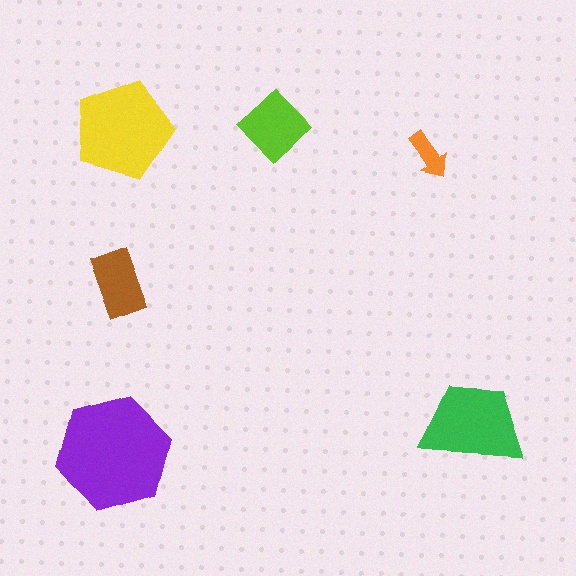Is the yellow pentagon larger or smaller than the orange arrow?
Larger.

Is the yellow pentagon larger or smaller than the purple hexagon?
Smaller.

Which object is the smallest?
The orange arrow.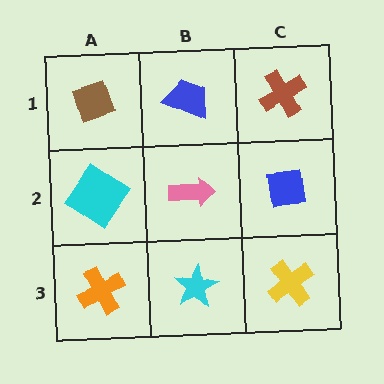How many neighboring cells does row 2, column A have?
3.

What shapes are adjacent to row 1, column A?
A cyan diamond (row 2, column A), a blue trapezoid (row 1, column B).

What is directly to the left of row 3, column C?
A cyan star.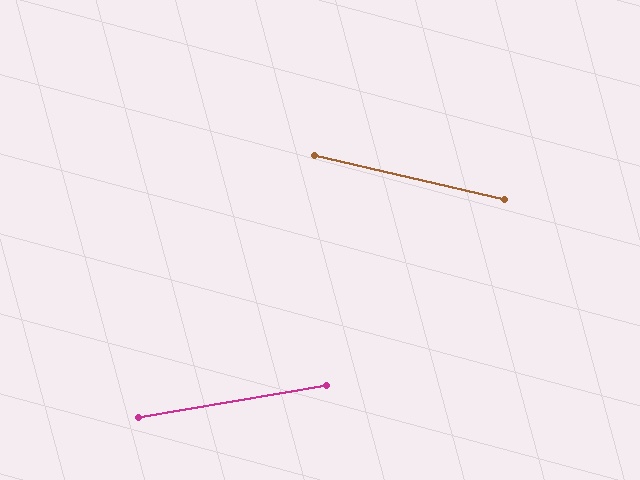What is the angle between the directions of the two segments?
Approximately 23 degrees.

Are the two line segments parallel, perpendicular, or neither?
Neither parallel nor perpendicular — they differ by about 23°.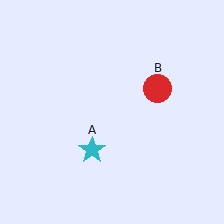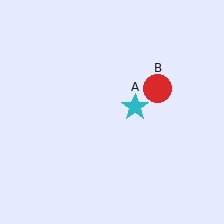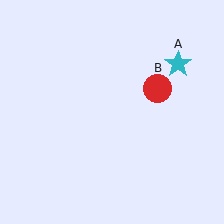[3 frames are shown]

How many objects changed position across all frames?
1 object changed position: cyan star (object A).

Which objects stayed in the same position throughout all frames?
Red circle (object B) remained stationary.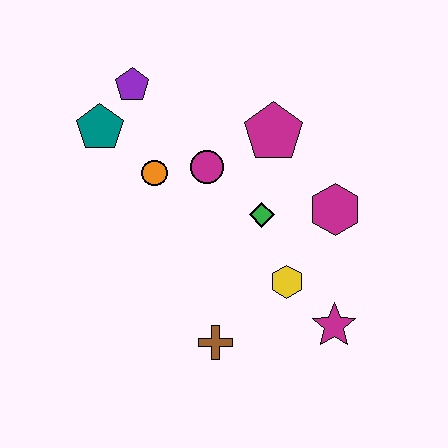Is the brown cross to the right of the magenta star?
No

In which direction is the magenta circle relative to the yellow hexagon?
The magenta circle is above the yellow hexagon.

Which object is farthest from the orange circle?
The magenta star is farthest from the orange circle.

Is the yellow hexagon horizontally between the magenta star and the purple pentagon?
Yes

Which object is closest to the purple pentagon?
The teal pentagon is closest to the purple pentagon.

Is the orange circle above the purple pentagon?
No